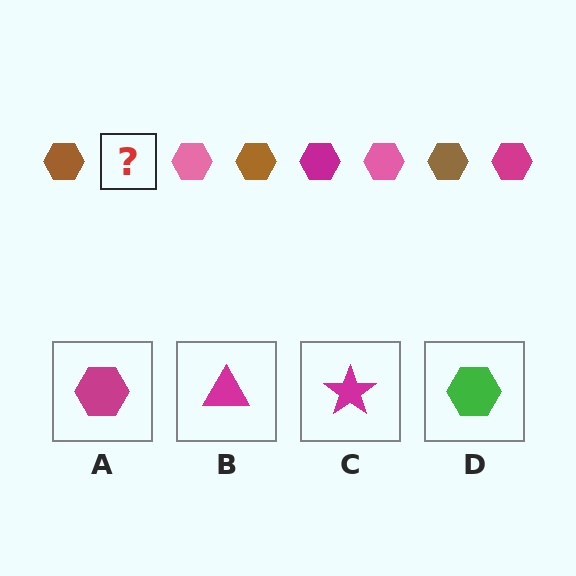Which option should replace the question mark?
Option A.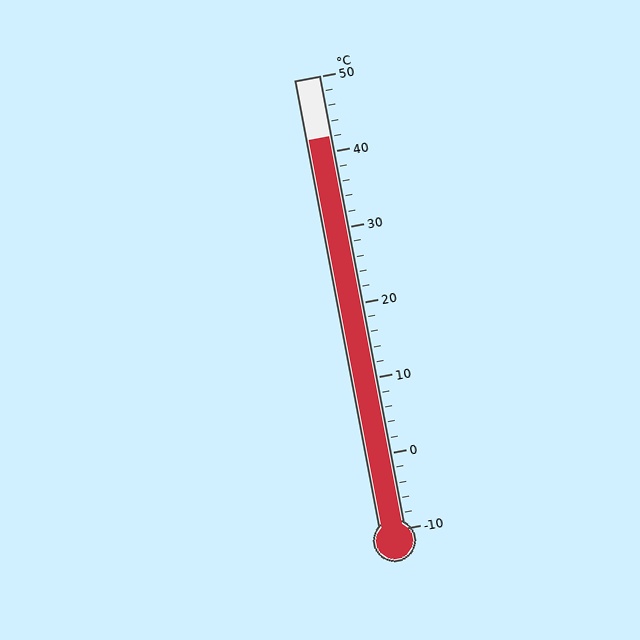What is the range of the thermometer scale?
The thermometer scale ranges from -10°C to 50°C.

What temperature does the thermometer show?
The thermometer shows approximately 42°C.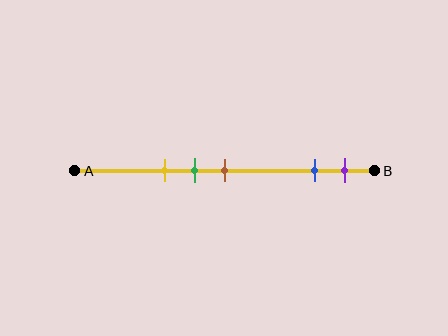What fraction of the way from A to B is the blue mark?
The blue mark is approximately 80% (0.8) of the way from A to B.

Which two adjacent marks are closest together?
The green and brown marks are the closest adjacent pair.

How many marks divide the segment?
There are 5 marks dividing the segment.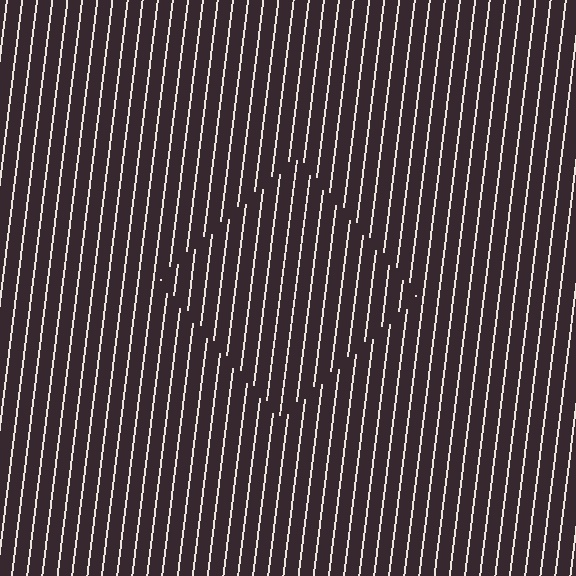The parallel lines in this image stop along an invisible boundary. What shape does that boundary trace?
An illusory square. The interior of the shape contains the same grating, shifted by half a period — the contour is defined by the phase discontinuity where line-ends from the inner and outer gratings abut.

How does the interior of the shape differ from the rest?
The interior of the shape contains the same grating, shifted by half a period — the contour is defined by the phase discontinuity where line-ends from the inner and outer gratings abut.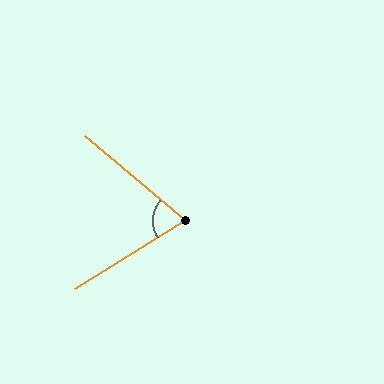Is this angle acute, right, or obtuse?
It is acute.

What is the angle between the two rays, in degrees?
Approximately 72 degrees.